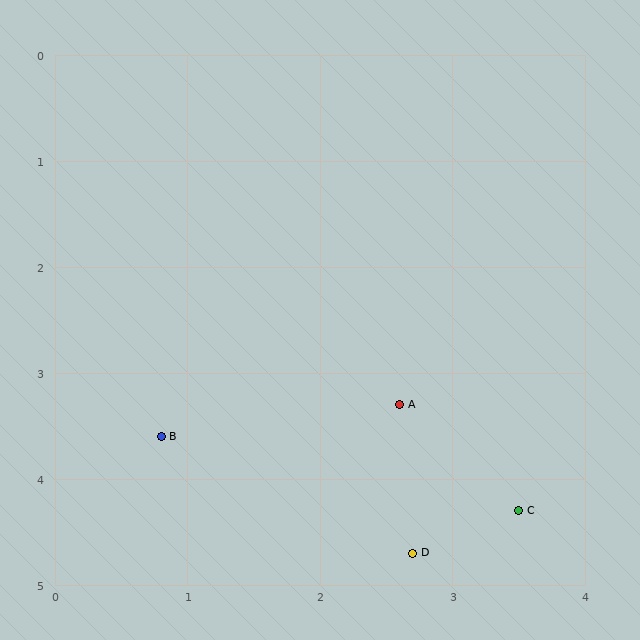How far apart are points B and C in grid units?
Points B and C are about 2.8 grid units apart.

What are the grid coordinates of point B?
Point B is at approximately (0.8, 3.6).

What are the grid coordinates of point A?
Point A is at approximately (2.6, 3.3).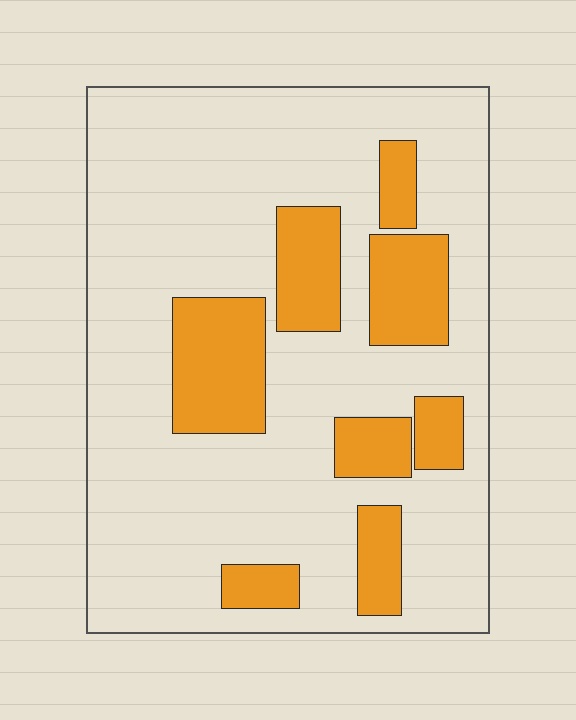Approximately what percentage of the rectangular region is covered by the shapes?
Approximately 25%.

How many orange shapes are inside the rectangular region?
8.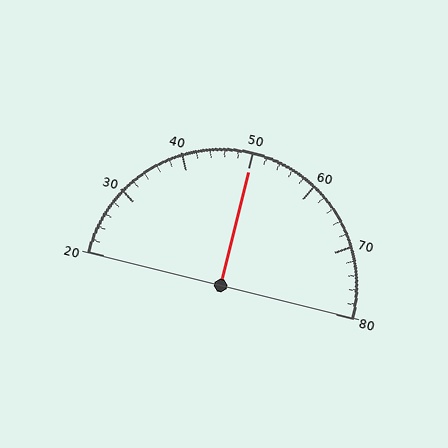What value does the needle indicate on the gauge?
The needle indicates approximately 50.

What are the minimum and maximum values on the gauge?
The gauge ranges from 20 to 80.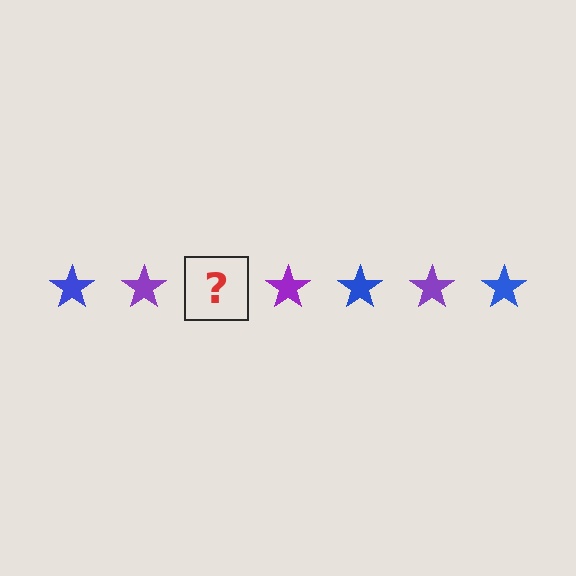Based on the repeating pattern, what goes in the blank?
The blank should be a blue star.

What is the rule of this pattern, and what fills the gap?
The rule is that the pattern cycles through blue, purple stars. The gap should be filled with a blue star.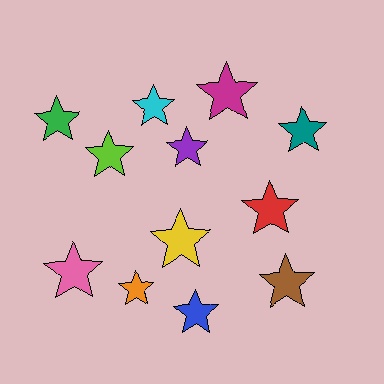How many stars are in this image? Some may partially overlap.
There are 12 stars.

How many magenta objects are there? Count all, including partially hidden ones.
There is 1 magenta object.